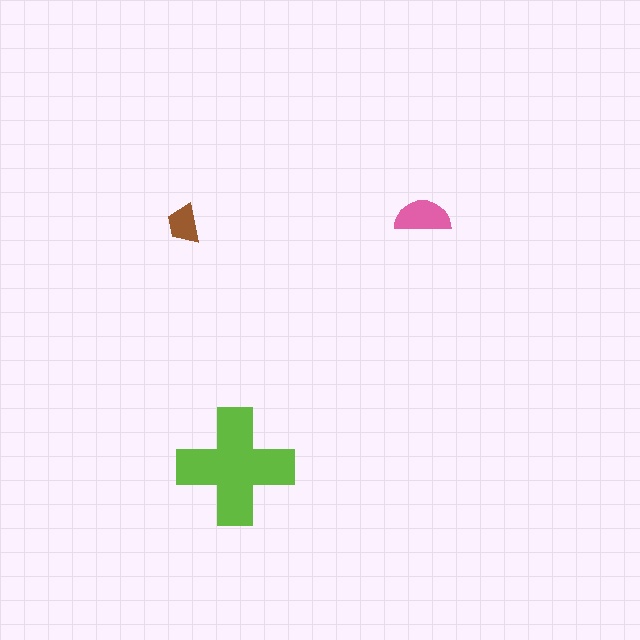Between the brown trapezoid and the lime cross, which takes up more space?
The lime cross.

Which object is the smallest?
The brown trapezoid.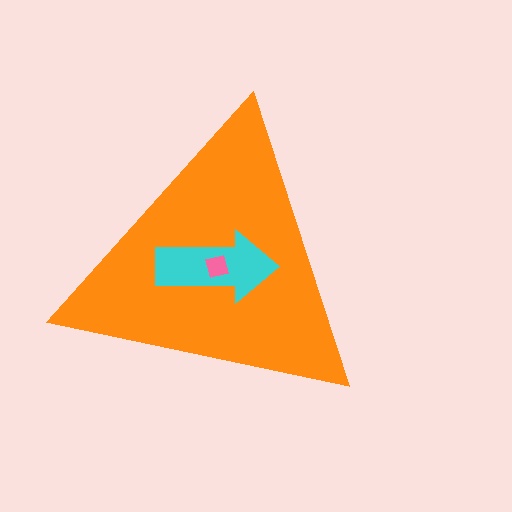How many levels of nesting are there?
3.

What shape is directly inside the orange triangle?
The cyan arrow.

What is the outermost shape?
The orange triangle.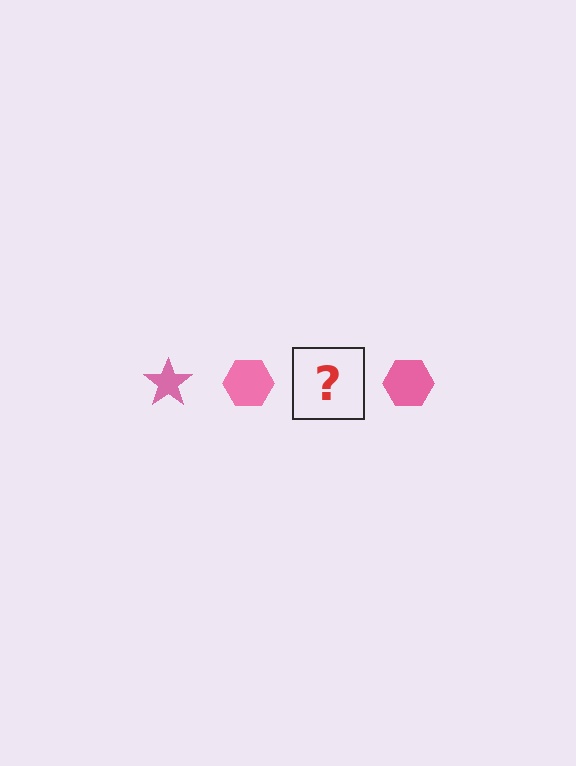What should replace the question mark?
The question mark should be replaced with a pink star.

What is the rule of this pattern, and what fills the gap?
The rule is that the pattern cycles through star, hexagon shapes in pink. The gap should be filled with a pink star.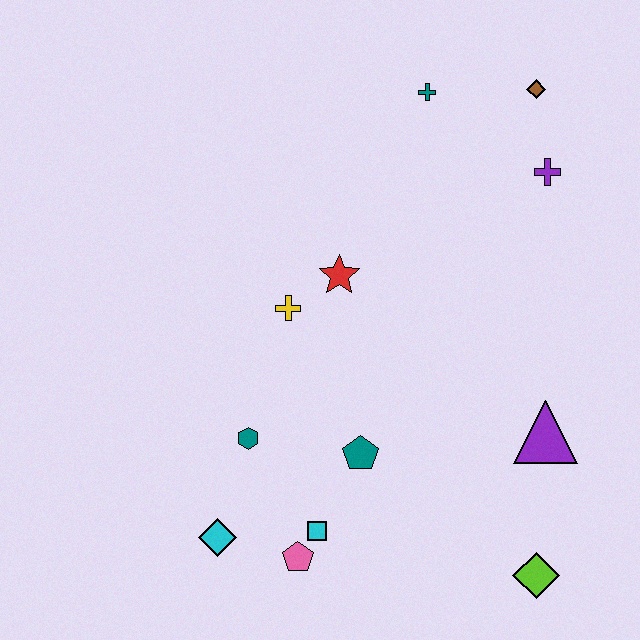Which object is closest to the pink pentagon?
The cyan square is closest to the pink pentagon.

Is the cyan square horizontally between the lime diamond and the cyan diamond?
Yes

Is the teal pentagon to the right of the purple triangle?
No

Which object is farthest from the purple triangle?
The teal cross is farthest from the purple triangle.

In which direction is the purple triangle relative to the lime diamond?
The purple triangle is above the lime diamond.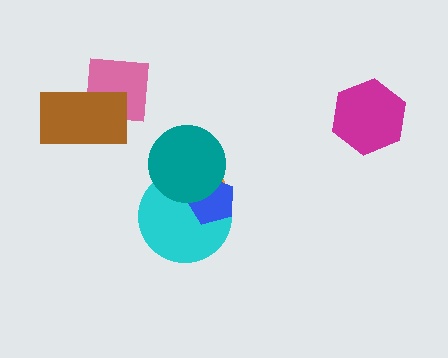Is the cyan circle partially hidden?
Yes, it is partially covered by another shape.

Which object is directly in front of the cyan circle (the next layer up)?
The blue pentagon is directly in front of the cyan circle.